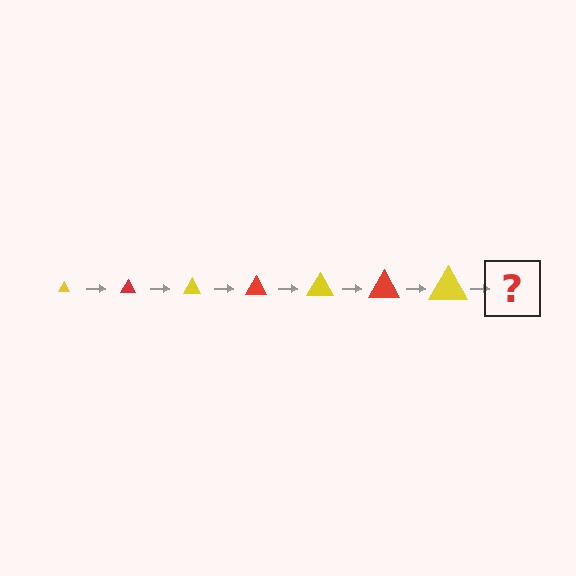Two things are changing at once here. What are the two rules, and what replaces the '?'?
The two rules are that the triangle grows larger each step and the color cycles through yellow and red. The '?' should be a red triangle, larger than the previous one.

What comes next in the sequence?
The next element should be a red triangle, larger than the previous one.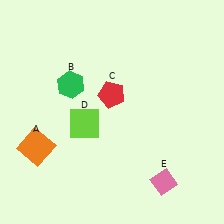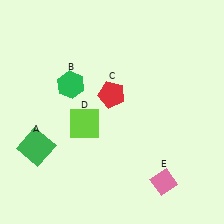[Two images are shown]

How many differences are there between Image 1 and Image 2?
There is 1 difference between the two images.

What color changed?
The square (A) changed from orange in Image 1 to green in Image 2.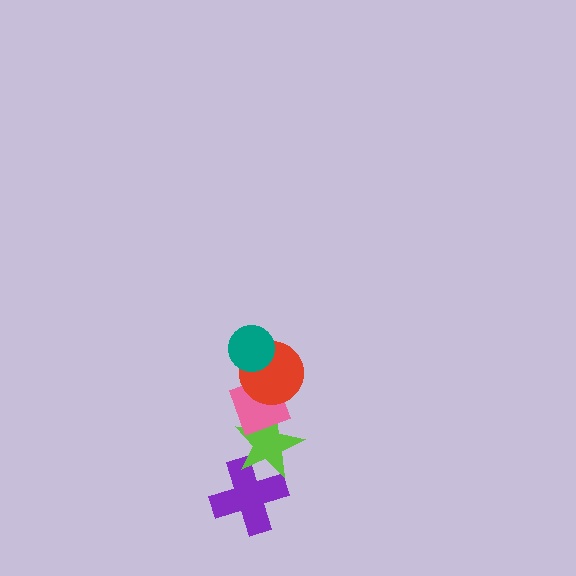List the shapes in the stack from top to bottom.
From top to bottom: the teal circle, the red circle, the pink diamond, the lime star, the purple cross.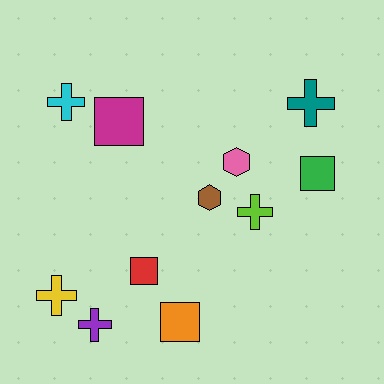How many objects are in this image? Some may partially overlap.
There are 11 objects.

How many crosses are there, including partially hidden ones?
There are 5 crosses.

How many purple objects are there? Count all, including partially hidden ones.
There is 1 purple object.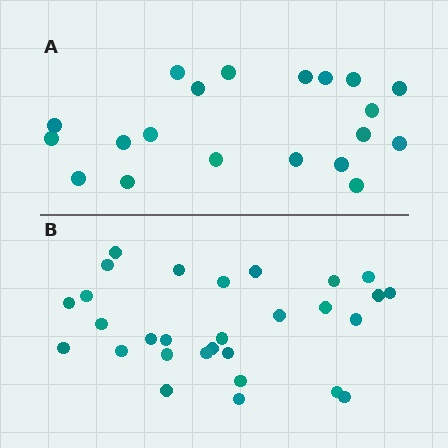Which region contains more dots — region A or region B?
Region B (the bottom region) has more dots.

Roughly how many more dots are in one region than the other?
Region B has roughly 8 or so more dots than region A.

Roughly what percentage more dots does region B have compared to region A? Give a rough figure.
About 45% more.